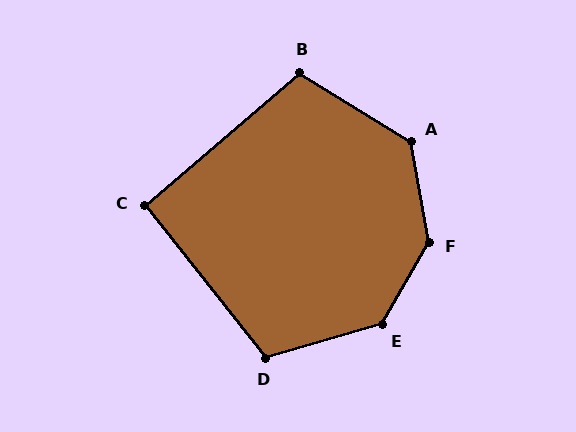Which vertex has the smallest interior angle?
C, at approximately 92 degrees.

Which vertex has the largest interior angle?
F, at approximately 140 degrees.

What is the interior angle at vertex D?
Approximately 113 degrees (obtuse).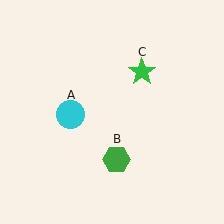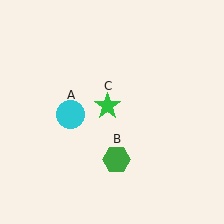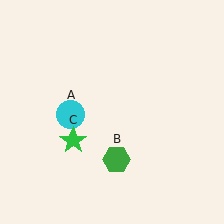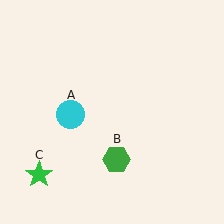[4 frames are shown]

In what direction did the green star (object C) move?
The green star (object C) moved down and to the left.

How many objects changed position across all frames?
1 object changed position: green star (object C).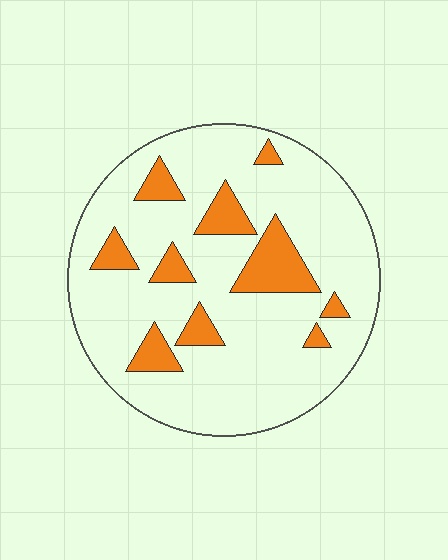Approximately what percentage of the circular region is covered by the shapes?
Approximately 15%.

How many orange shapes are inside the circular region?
10.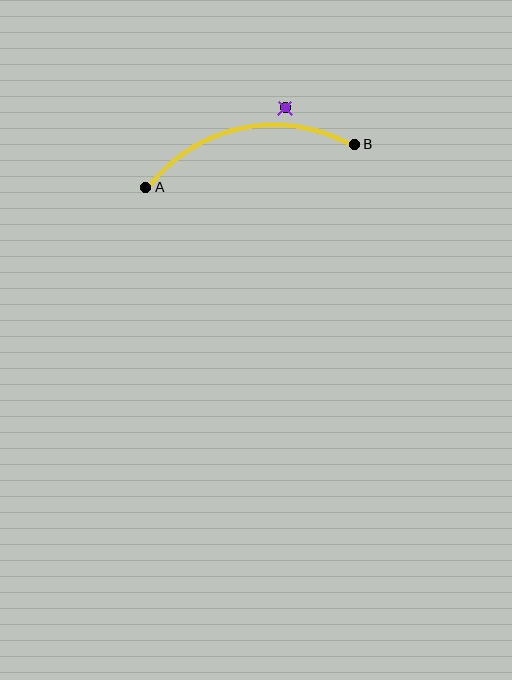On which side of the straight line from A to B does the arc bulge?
The arc bulges above the straight line connecting A and B.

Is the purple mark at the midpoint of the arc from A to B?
No — the purple mark does not lie on the arc at all. It sits slightly outside the curve.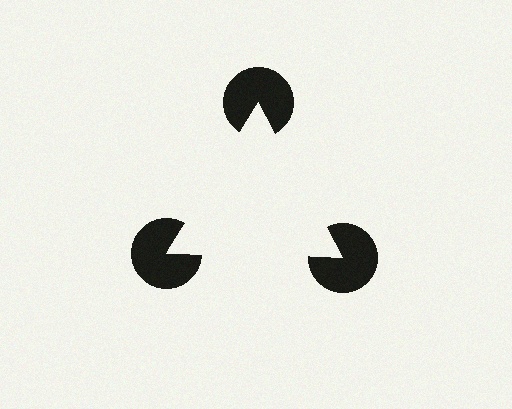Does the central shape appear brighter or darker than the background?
It typically appears slightly brighter than the background, even though no actual brightness change is drawn.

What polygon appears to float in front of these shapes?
An illusory triangle — its edges are inferred from the aligned wedge cuts in the pac-man discs, not physically drawn.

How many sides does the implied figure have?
3 sides.